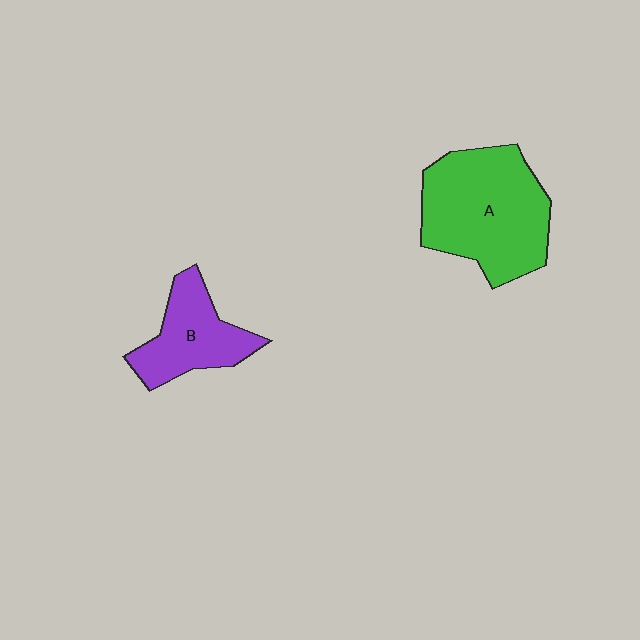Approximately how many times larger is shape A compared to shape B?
Approximately 1.8 times.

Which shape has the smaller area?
Shape B (purple).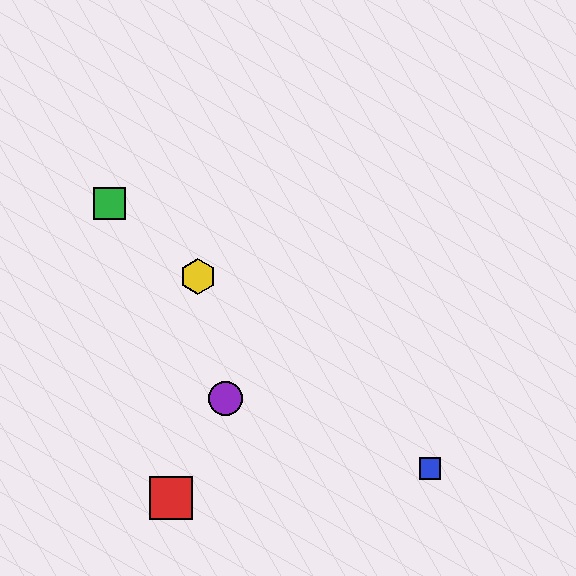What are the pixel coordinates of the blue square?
The blue square is at (430, 469).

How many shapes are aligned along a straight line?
3 shapes (the blue square, the green square, the yellow hexagon) are aligned along a straight line.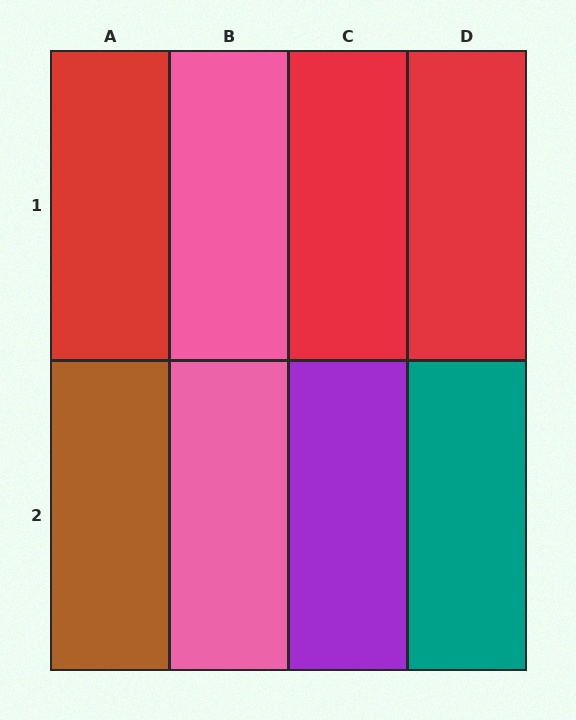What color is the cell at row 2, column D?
Teal.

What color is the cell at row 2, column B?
Pink.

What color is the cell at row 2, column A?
Brown.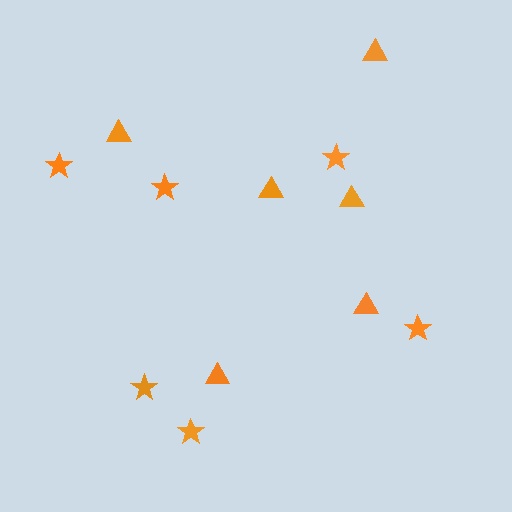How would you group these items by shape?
There are 2 groups: one group of triangles (6) and one group of stars (6).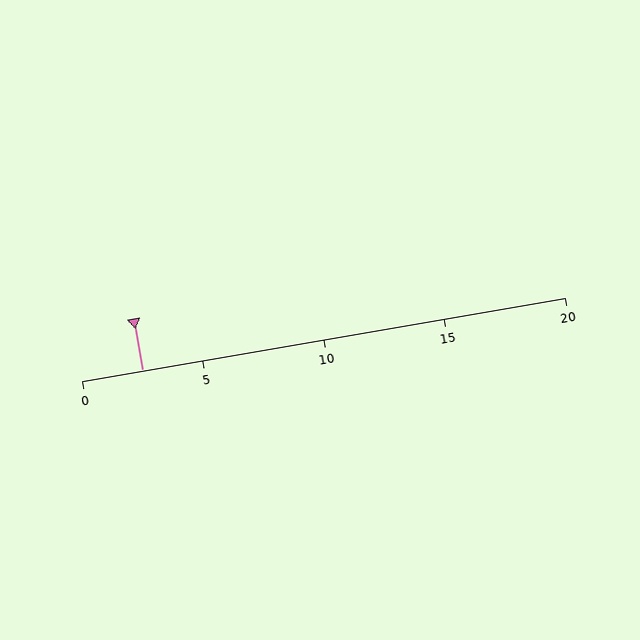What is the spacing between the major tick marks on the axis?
The major ticks are spaced 5 apart.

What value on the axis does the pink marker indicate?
The marker indicates approximately 2.5.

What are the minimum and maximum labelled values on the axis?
The axis runs from 0 to 20.